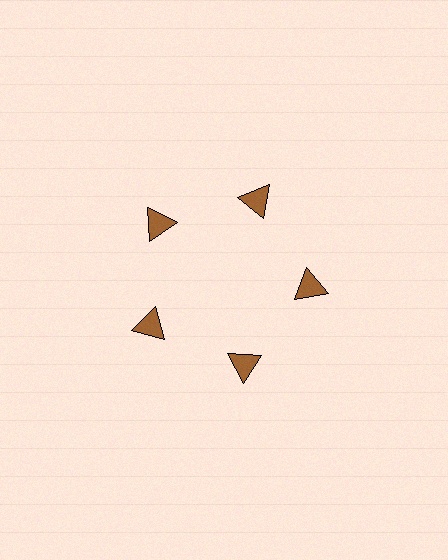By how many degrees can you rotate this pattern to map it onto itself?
The pattern maps onto itself every 72 degrees of rotation.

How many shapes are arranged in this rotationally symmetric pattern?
There are 5 shapes, arranged in 5 groups of 1.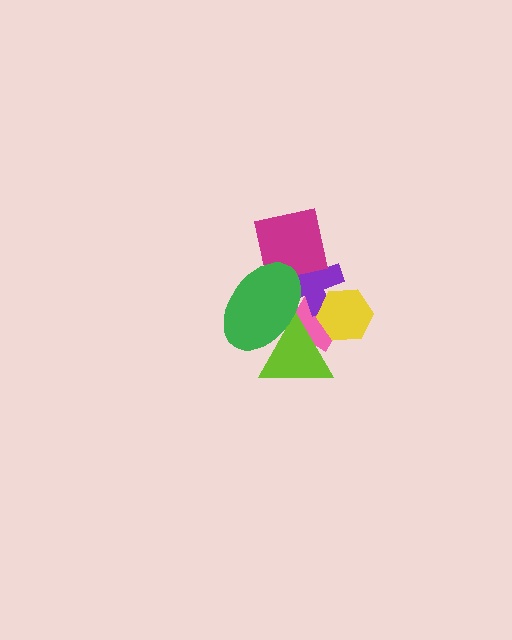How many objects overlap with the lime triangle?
3 objects overlap with the lime triangle.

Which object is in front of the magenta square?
The green ellipse is in front of the magenta square.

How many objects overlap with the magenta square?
2 objects overlap with the magenta square.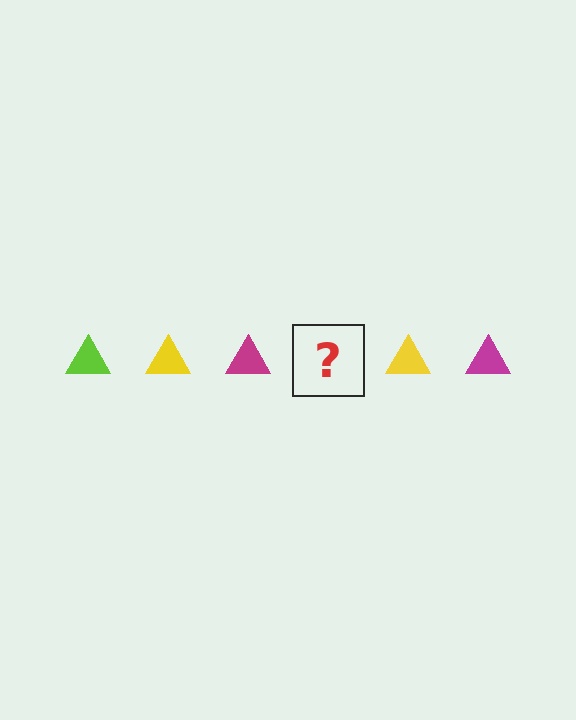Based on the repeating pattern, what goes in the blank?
The blank should be a lime triangle.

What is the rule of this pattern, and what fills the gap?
The rule is that the pattern cycles through lime, yellow, magenta triangles. The gap should be filled with a lime triangle.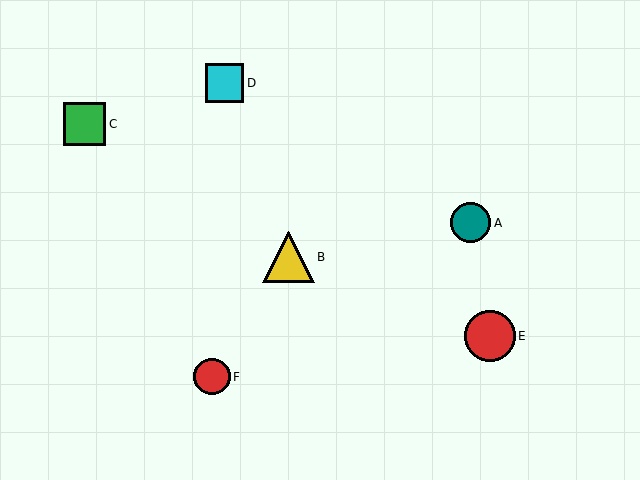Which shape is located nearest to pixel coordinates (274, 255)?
The yellow triangle (labeled B) at (288, 257) is nearest to that location.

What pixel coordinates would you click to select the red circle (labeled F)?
Click at (212, 377) to select the red circle F.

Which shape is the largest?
The yellow triangle (labeled B) is the largest.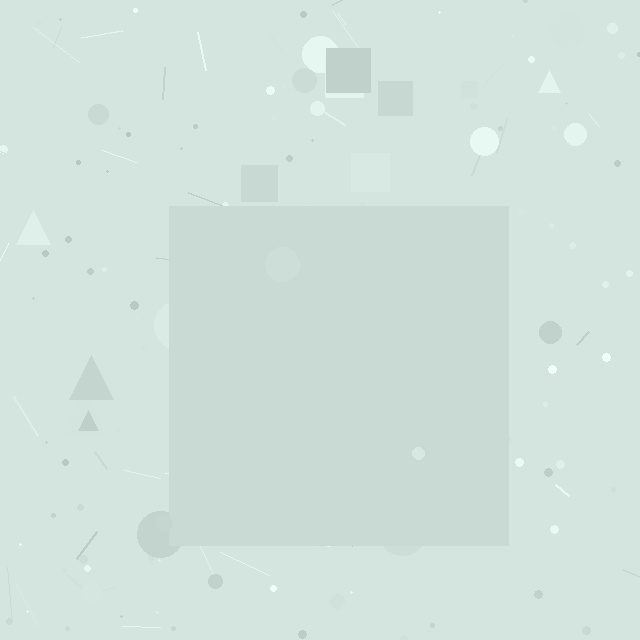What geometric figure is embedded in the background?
A square is embedded in the background.